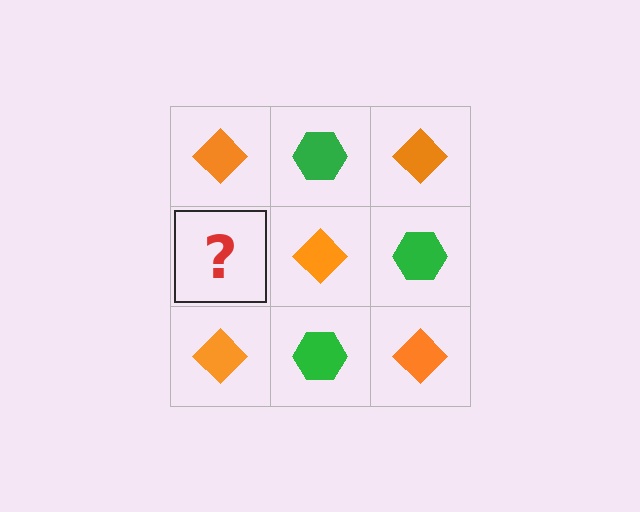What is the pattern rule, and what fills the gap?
The rule is that it alternates orange diamond and green hexagon in a checkerboard pattern. The gap should be filled with a green hexagon.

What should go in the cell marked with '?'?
The missing cell should contain a green hexagon.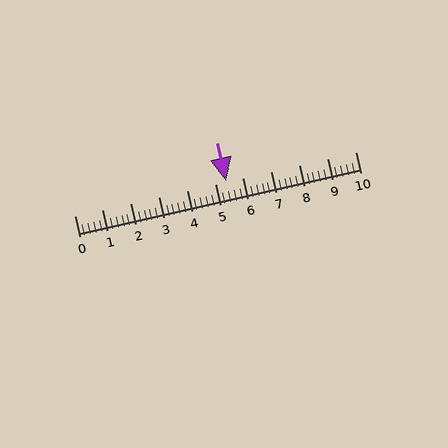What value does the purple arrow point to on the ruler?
The purple arrow points to approximately 5.4.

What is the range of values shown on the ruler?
The ruler shows values from 0 to 10.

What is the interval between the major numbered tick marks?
The major tick marks are spaced 1 units apart.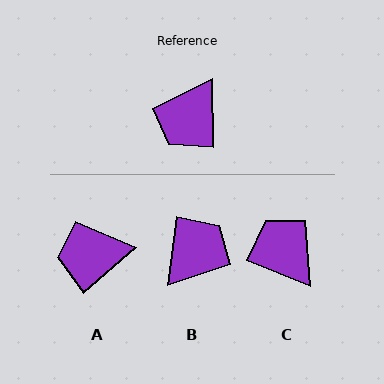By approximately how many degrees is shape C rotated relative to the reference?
Approximately 113 degrees clockwise.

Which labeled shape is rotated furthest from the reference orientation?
B, about 172 degrees away.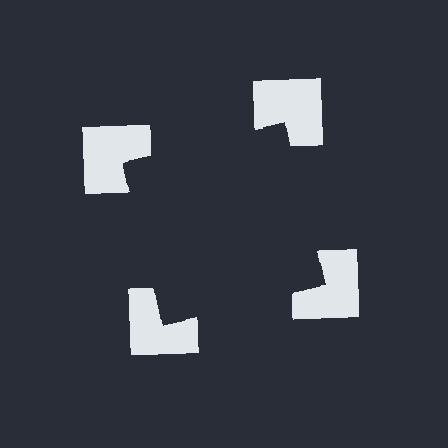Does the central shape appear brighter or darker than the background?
It typically appears slightly darker than the background, even though no actual brightness change is drawn.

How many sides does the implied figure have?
4 sides.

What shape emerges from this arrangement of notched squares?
An illusory square — its edges are inferred from the aligned wedge cuts in the notched squares, not physically drawn.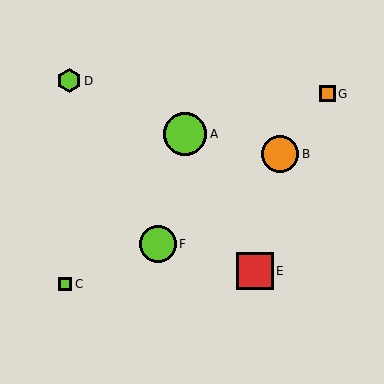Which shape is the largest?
The lime circle (labeled A) is the largest.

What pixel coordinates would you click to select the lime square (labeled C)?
Click at (65, 284) to select the lime square C.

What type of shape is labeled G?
Shape G is an orange square.